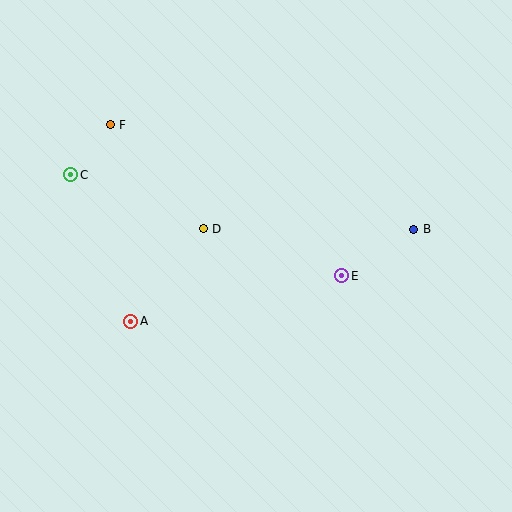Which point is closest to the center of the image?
Point D at (203, 229) is closest to the center.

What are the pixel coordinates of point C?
Point C is at (71, 175).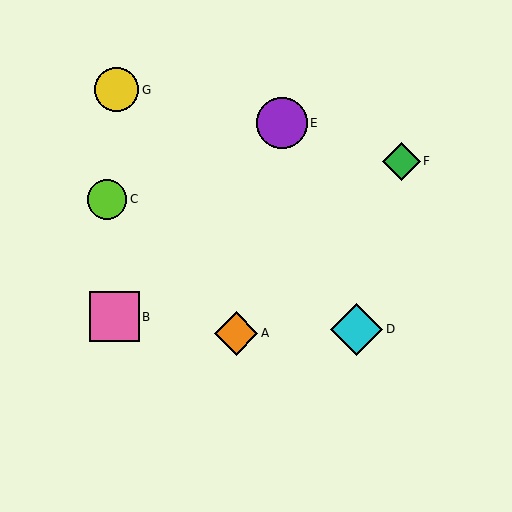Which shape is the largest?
The cyan diamond (labeled D) is the largest.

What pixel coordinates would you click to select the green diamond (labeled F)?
Click at (401, 161) to select the green diamond F.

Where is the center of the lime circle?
The center of the lime circle is at (107, 199).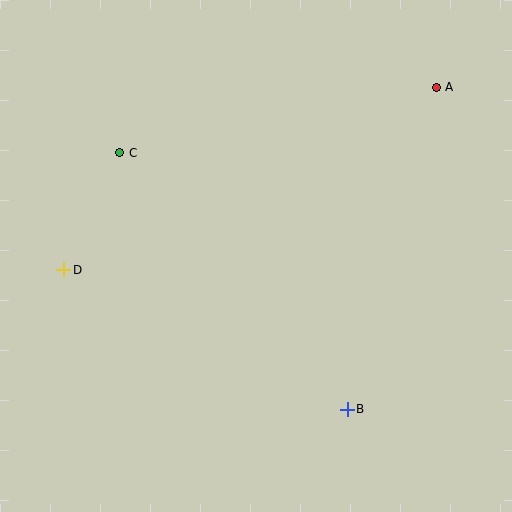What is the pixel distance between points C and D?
The distance between C and D is 130 pixels.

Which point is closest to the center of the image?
Point C at (120, 153) is closest to the center.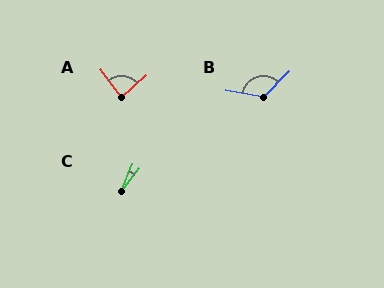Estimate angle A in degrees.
Approximately 85 degrees.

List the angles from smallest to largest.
C (17°), A (85°), B (124°).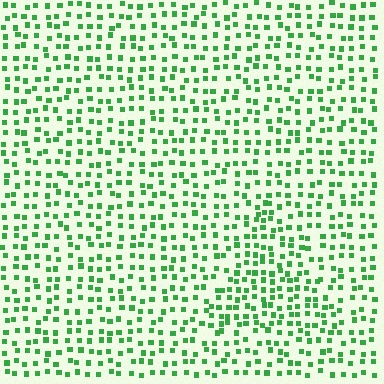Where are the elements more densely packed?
The elements are more densely packed inside the triangle boundary.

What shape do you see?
I see a triangle.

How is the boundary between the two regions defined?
The boundary is defined by a change in element density (approximately 1.5x ratio). All elements are the same color, size, and shape.